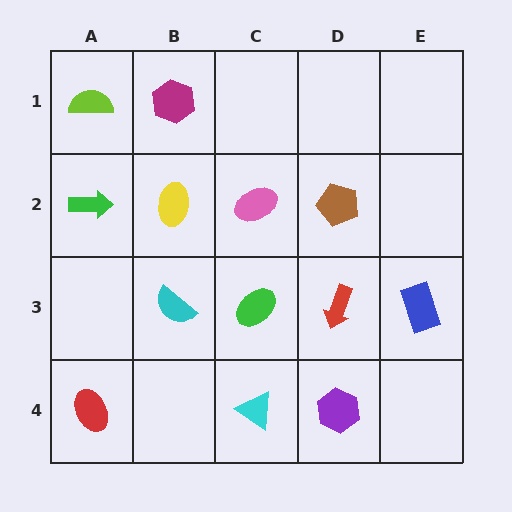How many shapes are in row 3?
4 shapes.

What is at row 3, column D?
A red arrow.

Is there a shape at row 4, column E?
No, that cell is empty.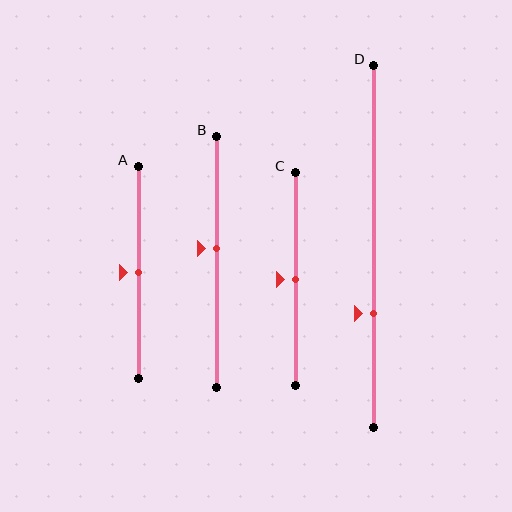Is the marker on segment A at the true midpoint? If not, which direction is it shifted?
Yes, the marker on segment A is at the true midpoint.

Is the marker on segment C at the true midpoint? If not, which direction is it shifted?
Yes, the marker on segment C is at the true midpoint.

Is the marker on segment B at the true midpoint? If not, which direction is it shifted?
No, the marker on segment B is shifted upward by about 6% of the segment length.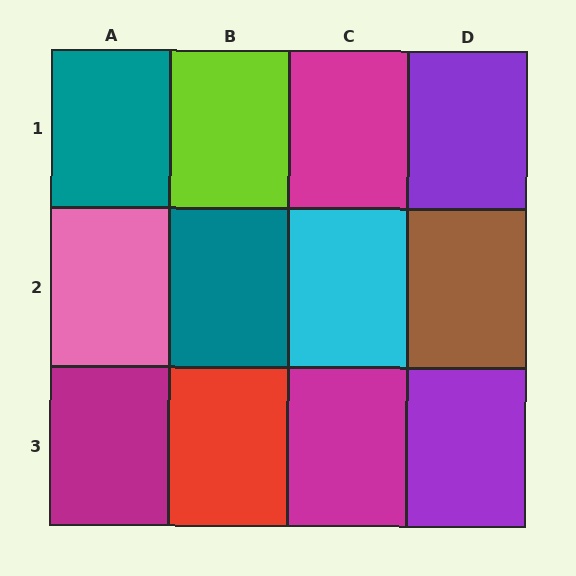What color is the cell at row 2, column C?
Cyan.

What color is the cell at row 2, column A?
Pink.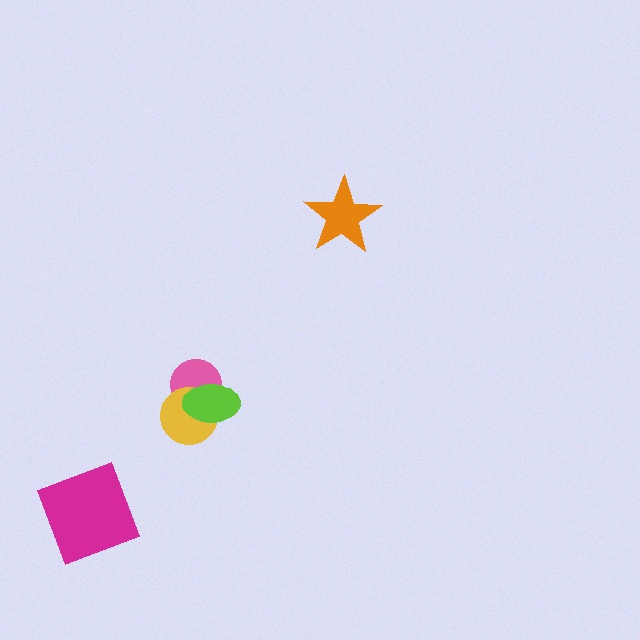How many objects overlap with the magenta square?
0 objects overlap with the magenta square.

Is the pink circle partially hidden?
Yes, it is partially covered by another shape.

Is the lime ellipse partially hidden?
No, no other shape covers it.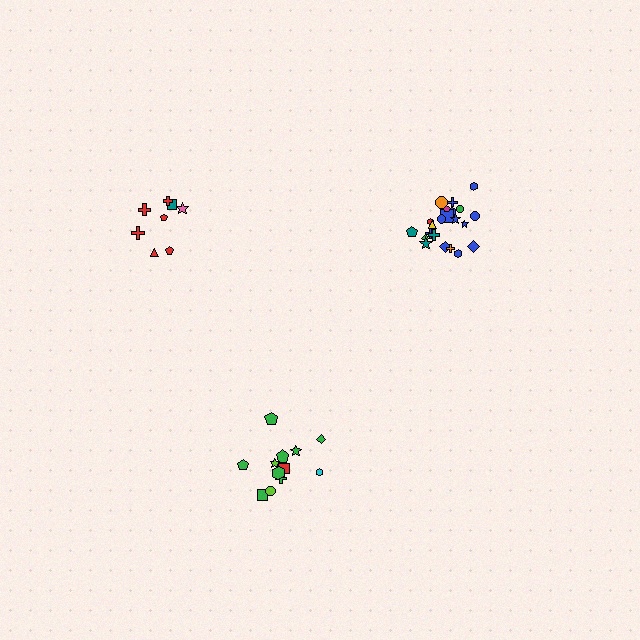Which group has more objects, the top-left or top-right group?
The top-right group.